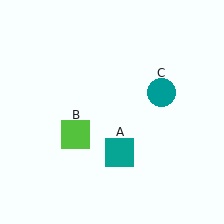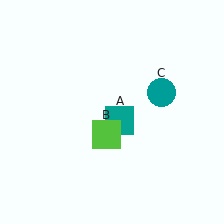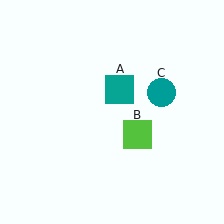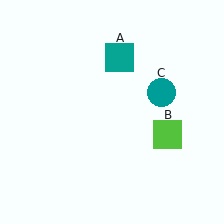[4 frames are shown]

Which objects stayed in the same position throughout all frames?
Teal circle (object C) remained stationary.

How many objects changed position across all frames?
2 objects changed position: teal square (object A), lime square (object B).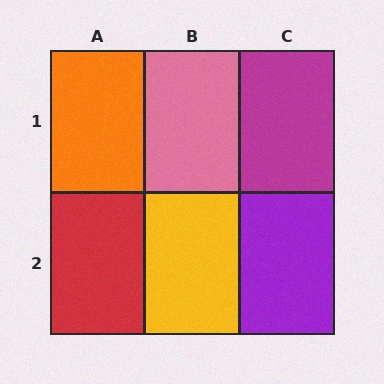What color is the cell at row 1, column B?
Pink.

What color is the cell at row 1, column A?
Orange.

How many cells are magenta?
1 cell is magenta.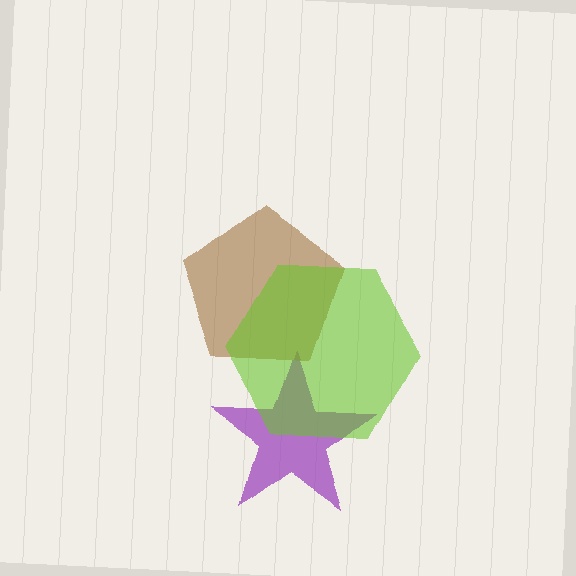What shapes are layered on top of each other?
The layered shapes are: a purple star, a brown pentagon, a lime hexagon.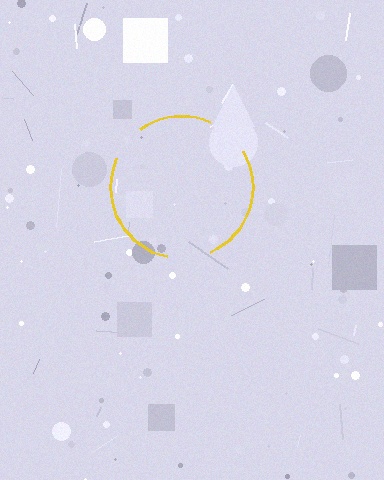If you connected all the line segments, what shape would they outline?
They would outline a circle.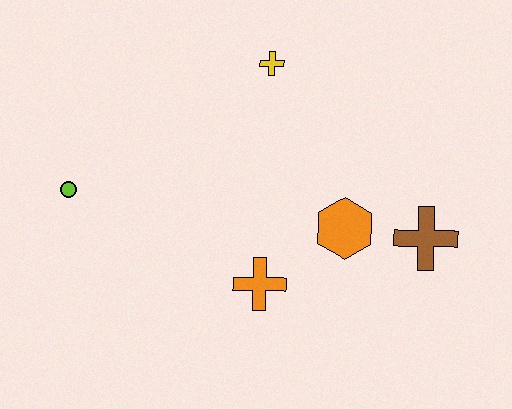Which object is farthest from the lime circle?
The brown cross is farthest from the lime circle.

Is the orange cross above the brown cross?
No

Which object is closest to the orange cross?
The orange hexagon is closest to the orange cross.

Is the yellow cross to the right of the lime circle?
Yes